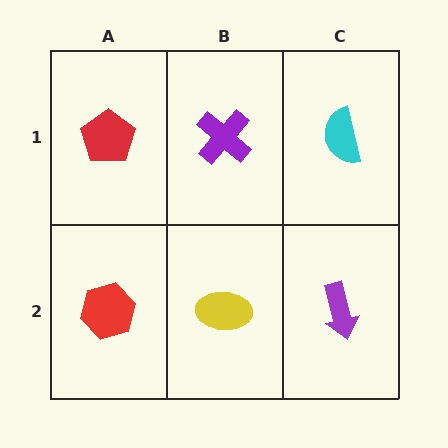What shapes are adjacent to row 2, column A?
A red pentagon (row 1, column A), a yellow ellipse (row 2, column B).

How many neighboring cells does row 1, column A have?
2.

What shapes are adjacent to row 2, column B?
A purple cross (row 1, column B), a red hexagon (row 2, column A), a purple arrow (row 2, column C).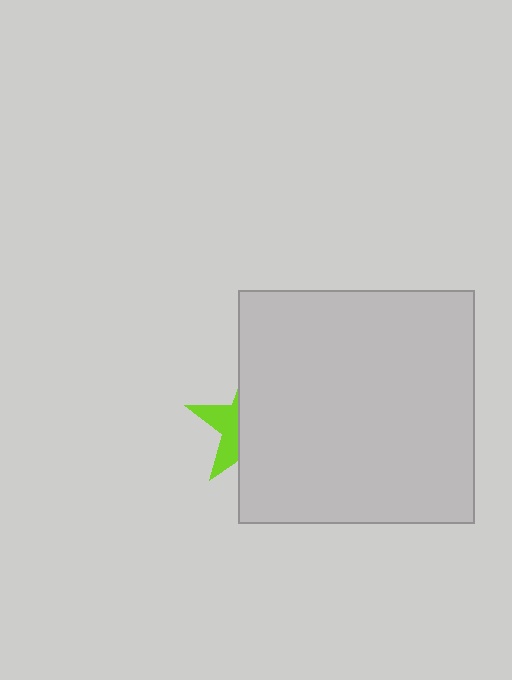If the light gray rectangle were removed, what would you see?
You would see the complete lime star.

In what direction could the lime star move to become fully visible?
The lime star could move left. That would shift it out from behind the light gray rectangle entirely.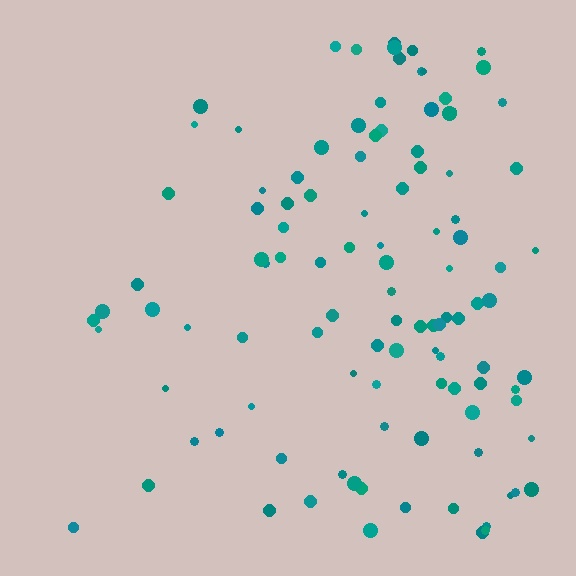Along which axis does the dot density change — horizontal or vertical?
Horizontal.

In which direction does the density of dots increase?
From left to right, with the right side densest.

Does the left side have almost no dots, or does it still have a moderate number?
Still a moderate number, just noticeably fewer than the right.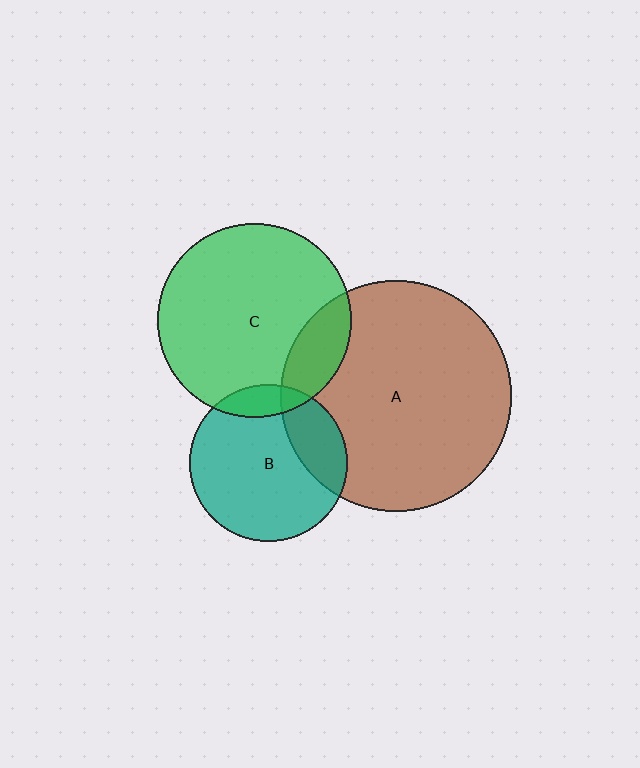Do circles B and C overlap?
Yes.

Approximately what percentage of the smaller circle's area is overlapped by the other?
Approximately 10%.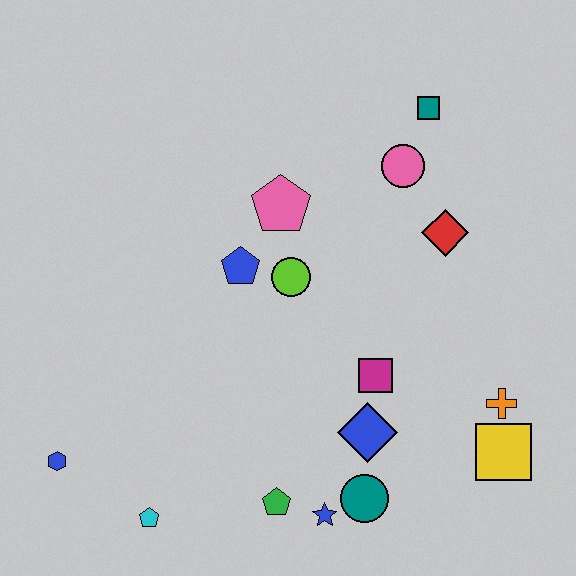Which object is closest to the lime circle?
The blue pentagon is closest to the lime circle.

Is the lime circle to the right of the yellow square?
No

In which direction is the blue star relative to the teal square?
The blue star is below the teal square.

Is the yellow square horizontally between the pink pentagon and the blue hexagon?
No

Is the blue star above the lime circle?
No